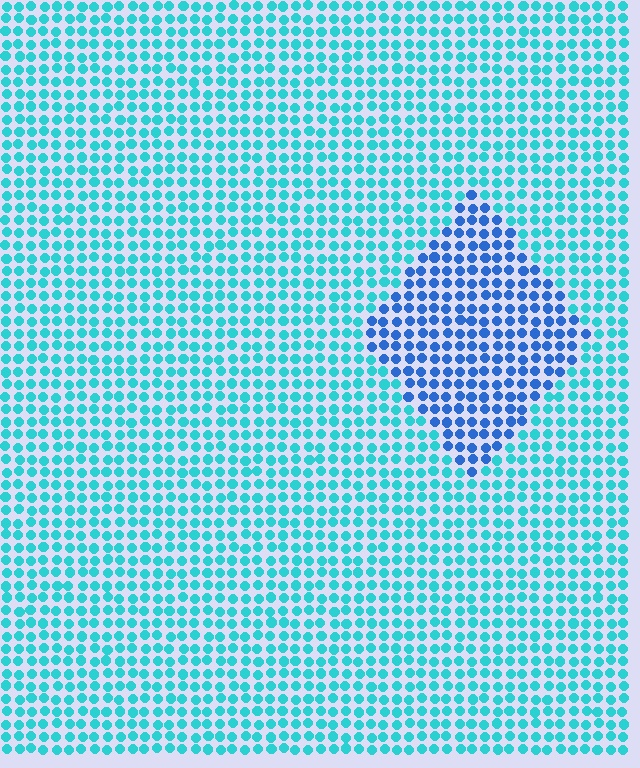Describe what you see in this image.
The image is filled with small cyan elements in a uniform arrangement. A diamond-shaped region is visible where the elements are tinted to a slightly different hue, forming a subtle color boundary.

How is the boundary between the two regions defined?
The boundary is defined purely by a slight shift in hue (about 37 degrees). Spacing, size, and orientation are identical on both sides.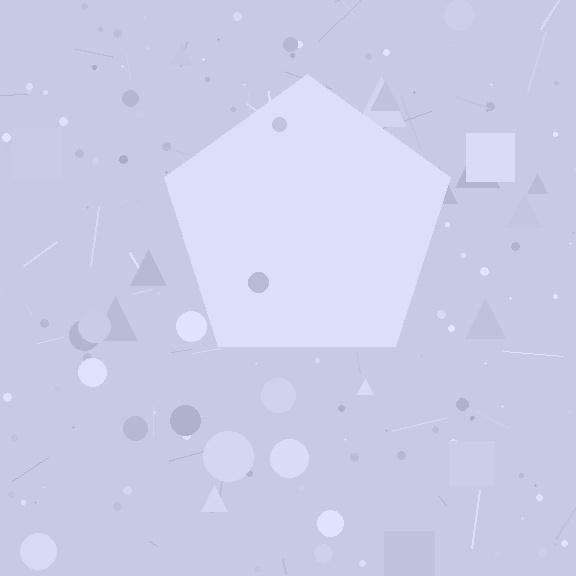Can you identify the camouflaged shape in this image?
The camouflaged shape is a pentagon.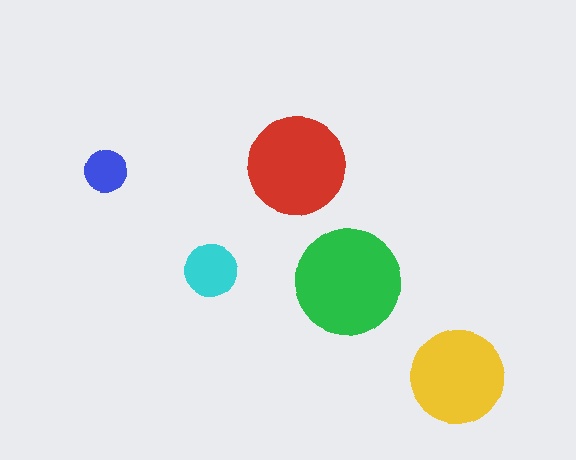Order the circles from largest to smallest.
the green one, the red one, the yellow one, the cyan one, the blue one.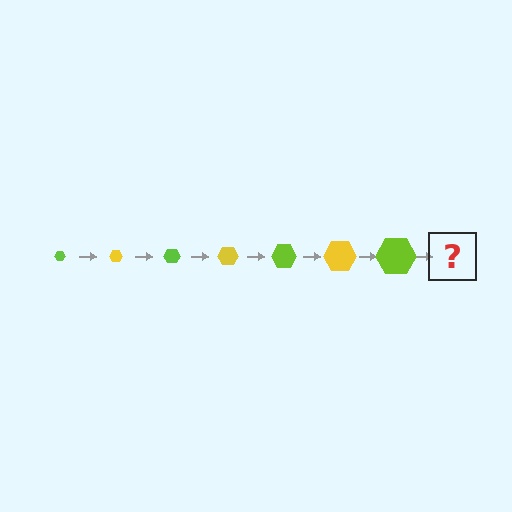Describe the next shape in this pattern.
It should be a yellow hexagon, larger than the previous one.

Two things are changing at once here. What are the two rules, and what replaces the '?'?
The two rules are that the hexagon grows larger each step and the color cycles through lime and yellow. The '?' should be a yellow hexagon, larger than the previous one.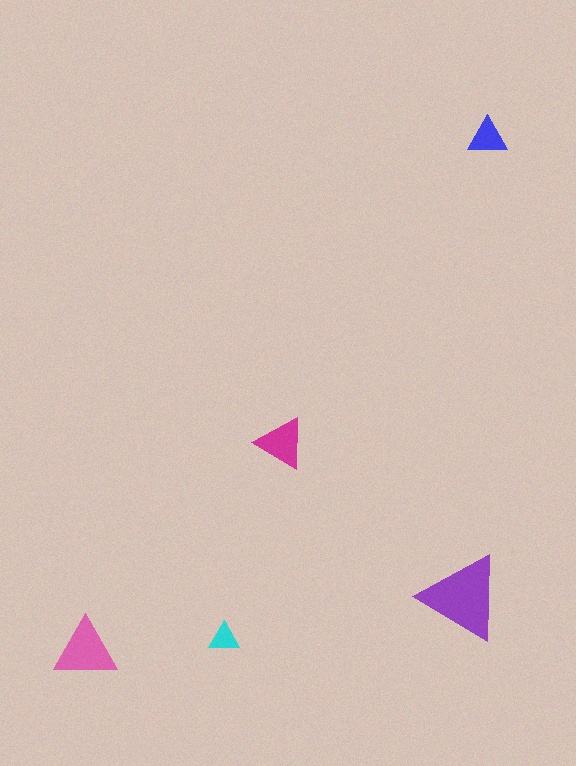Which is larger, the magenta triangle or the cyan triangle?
The magenta one.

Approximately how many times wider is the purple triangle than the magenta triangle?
About 1.5 times wider.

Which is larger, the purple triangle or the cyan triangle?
The purple one.